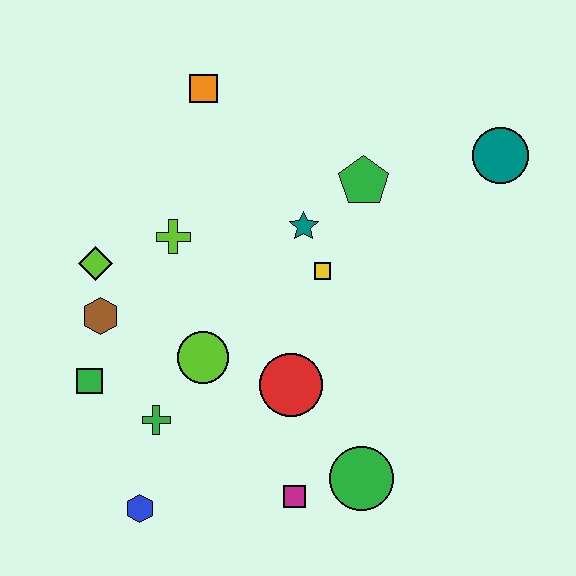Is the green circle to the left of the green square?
No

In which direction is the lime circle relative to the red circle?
The lime circle is to the left of the red circle.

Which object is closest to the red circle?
The lime circle is closest to the red circle.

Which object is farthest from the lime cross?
The teal circle is farthest from the lime cross.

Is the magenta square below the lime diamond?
Yes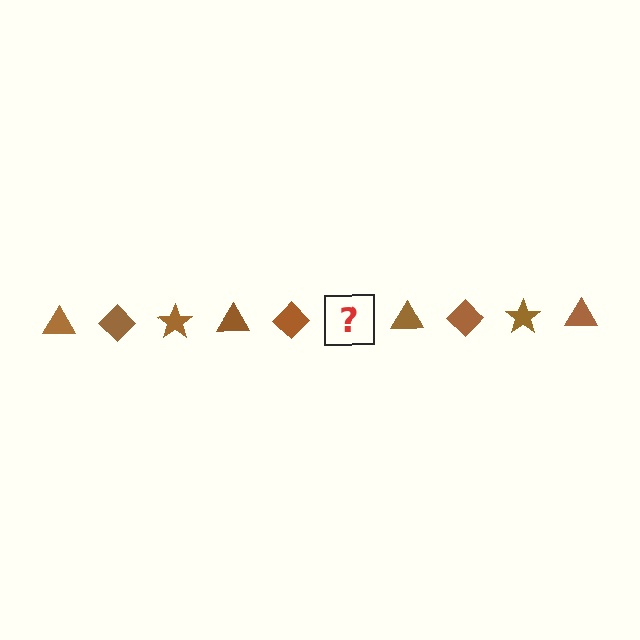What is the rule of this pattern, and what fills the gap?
The rule is that the pattern cycles through triangle, diamond, star shapes in brown. The gap should be filled with a brown star.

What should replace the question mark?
The question mark should be replaced with a brown star.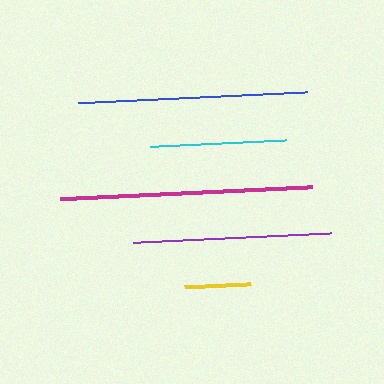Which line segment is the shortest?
The yellow line is the shortest at approximately 66 pixels.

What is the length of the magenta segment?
The magenta segment is approximately 252 pixels long.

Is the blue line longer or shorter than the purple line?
The blue line is longer than the purple line.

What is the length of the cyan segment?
The cyan segment is approximately 136 pixels long.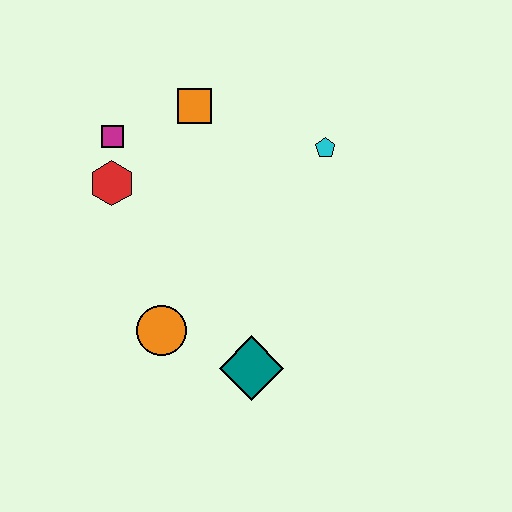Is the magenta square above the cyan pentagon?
Yes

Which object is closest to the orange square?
The magenta square is closest to the orange square.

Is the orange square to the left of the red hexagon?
No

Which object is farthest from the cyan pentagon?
The orange circle is farthest from the cyan pentagon.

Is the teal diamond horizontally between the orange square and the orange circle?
No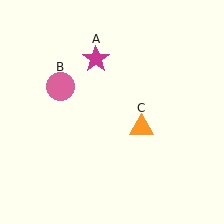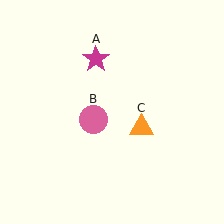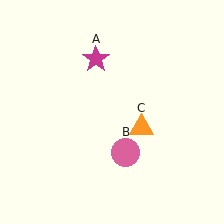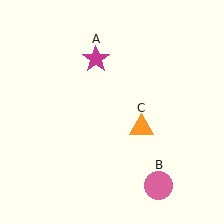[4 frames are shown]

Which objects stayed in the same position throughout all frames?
Magenta star (object A) and orange triangle (object C) remained stationary.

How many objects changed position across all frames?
1 object changed position: pink circle (object B).